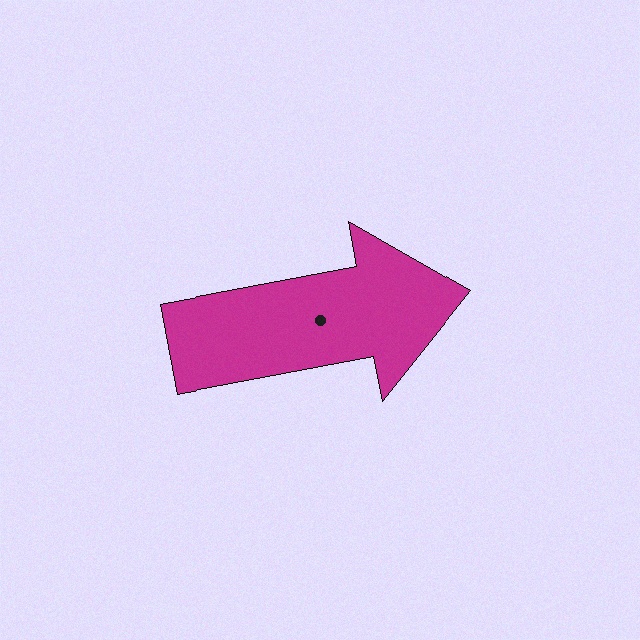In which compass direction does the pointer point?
East.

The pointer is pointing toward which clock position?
Roughly 3 o'clock.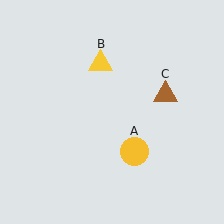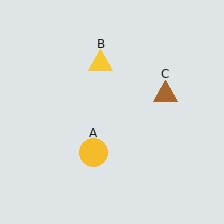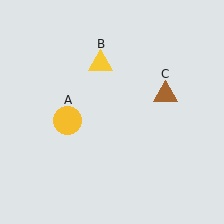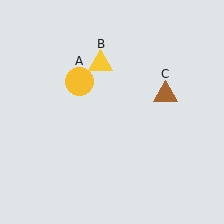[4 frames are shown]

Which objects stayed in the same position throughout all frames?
Yellow triangle (object B) and brown triangle (object C) remained stationary.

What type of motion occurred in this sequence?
The yellow circle (object A) rotated clockwise around the center of the scene.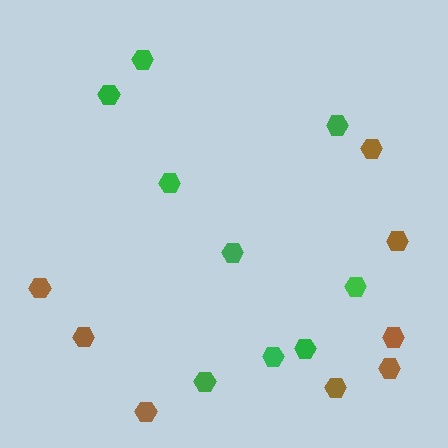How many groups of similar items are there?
There are 2 groups: one group of green hexagons (9) and one group of brown hexagons (8).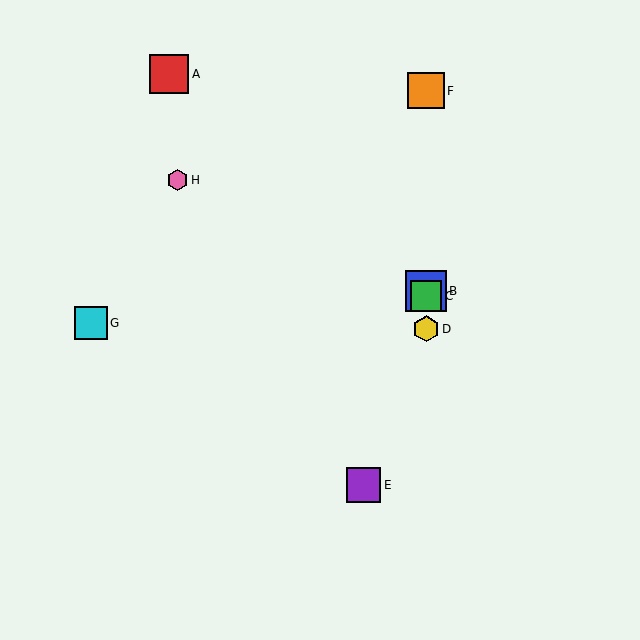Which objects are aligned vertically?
Objects B, C, D, F are aligned vertically.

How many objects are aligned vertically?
4 objects (B, C, D, F) are aligned vertically.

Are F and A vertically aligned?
No, F is at x≈426 and A is at x≈169.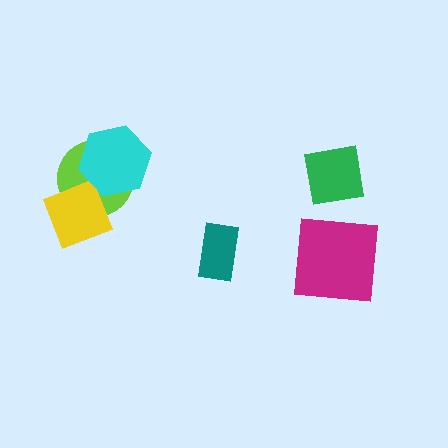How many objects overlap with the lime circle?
2 objects overlap with the lime circle.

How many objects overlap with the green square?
0 objects overlap with the green square.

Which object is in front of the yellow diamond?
The cyan hexagon is in front of the yellow diamond.